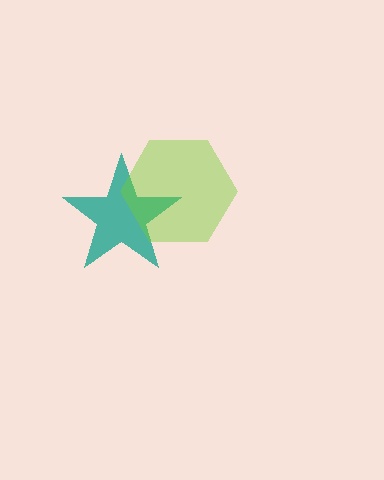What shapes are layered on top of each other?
The layered shapes are: a teal star, a lime hexagon.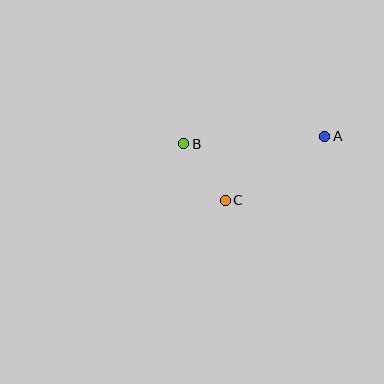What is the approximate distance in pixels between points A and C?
The distance between A and C is approximately 119 pixels.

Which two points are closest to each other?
Points B and C are closest to each other.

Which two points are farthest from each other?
Points A and B are farthest from each other.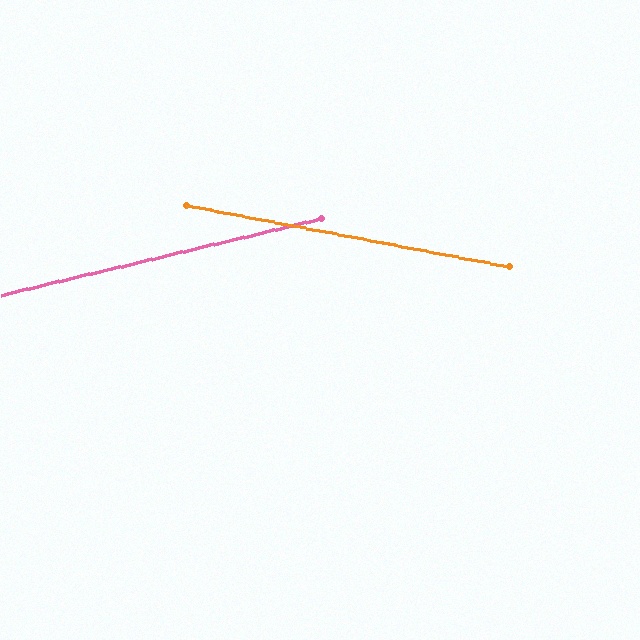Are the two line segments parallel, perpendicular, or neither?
Neither parallel nor perpendicular — they differ by about 24°.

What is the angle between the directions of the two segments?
Approximately 24 degrees.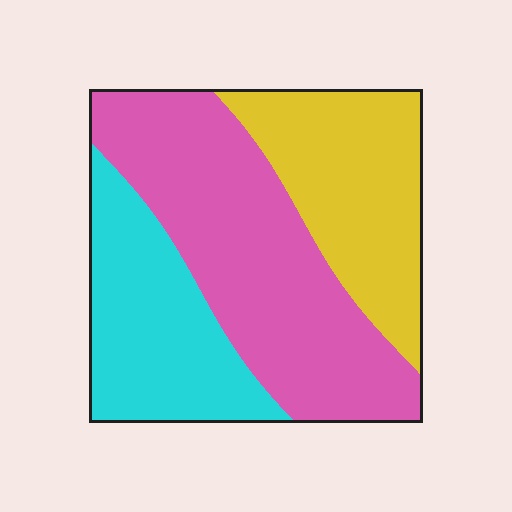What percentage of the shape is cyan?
Cyan takes up between a sixth and a third of the shape.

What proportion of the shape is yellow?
Yellow covers roughly 30% of the shape.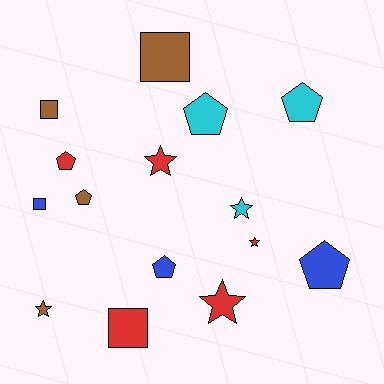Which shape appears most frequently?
Pentagon, with 6 objects.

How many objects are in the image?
There are 15 objects.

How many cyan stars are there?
There is 1 cyan star.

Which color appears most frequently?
Red, with 5 objects.